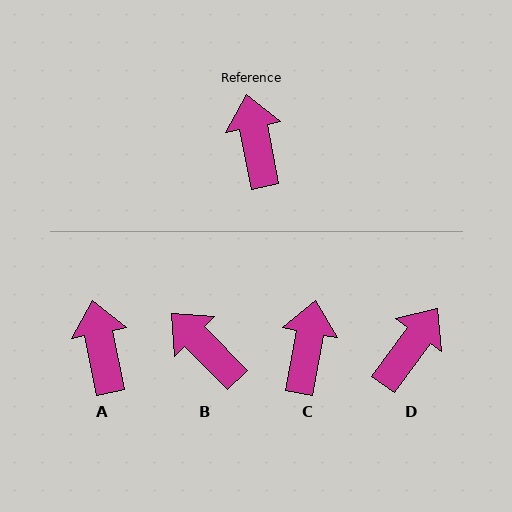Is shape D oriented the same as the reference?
No, it is off by about 47 degrees.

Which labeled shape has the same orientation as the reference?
A.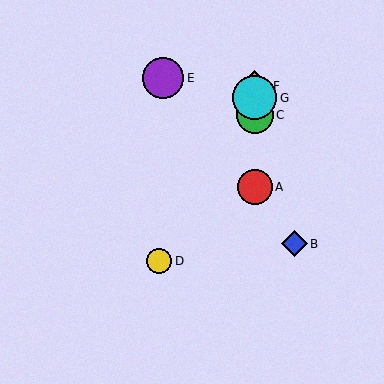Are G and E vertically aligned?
No, G is at x≈255 and E is at x≈163.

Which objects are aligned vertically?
Objects A, C, F, G are aligned vertically.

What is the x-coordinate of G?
Object G is at x≈255.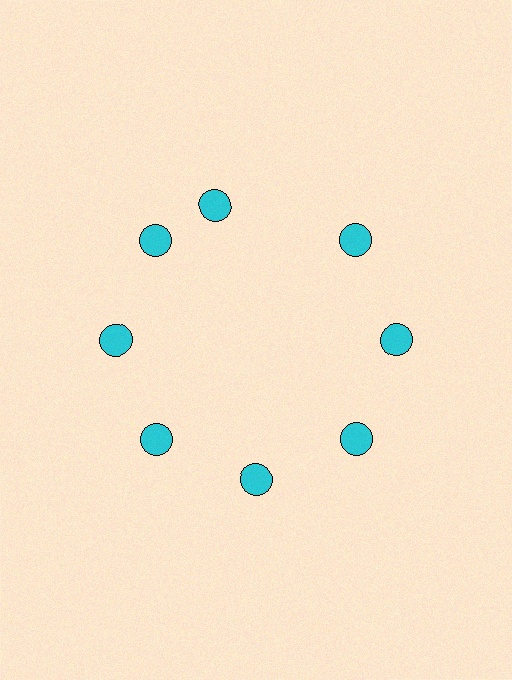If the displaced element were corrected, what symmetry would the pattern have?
It would have 8-fold rotational symmetry — the pattern would map onto itself every 45 degrees.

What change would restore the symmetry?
The symmetry would be restored by rotating it back into even spacing with its neighbors so that all 8 circles sit at equal angles and equal distance from the center.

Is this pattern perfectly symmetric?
No. The 8 cyan circles are arranged in a ring, but one element near the 12 o'clock position is rotated out of alignment along the ring, breaking the 8-fold rotational symmetry.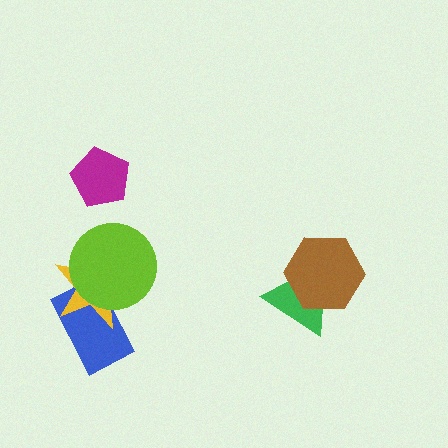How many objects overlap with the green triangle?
1 object overlaps with the green triangle.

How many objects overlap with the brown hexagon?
1 object overlaps with the brown hexagon.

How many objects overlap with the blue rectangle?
2 objects overlap with the blue rectangle.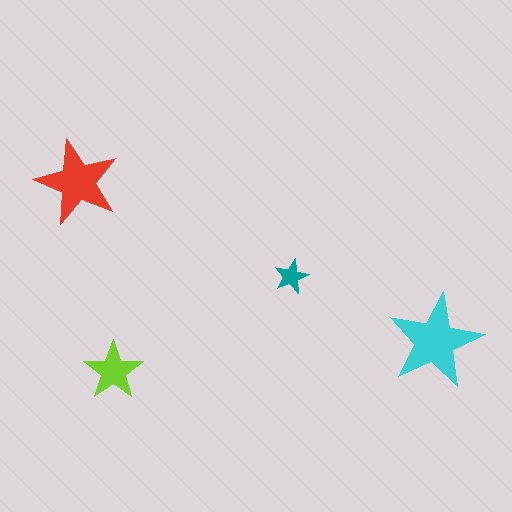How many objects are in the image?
There are 4 objects in the image.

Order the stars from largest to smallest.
the cyan one, the red one, the lime one, the teal one.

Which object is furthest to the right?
The cyan star is rightmost.